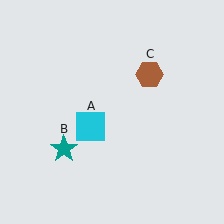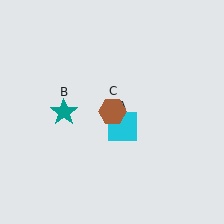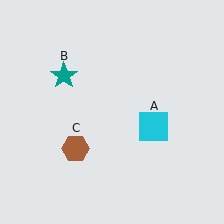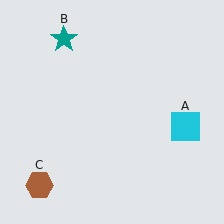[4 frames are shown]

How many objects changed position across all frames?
3 objects changed position: cyan square (object A), teal star (object B), brown hexagon (object C).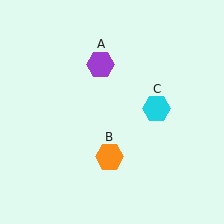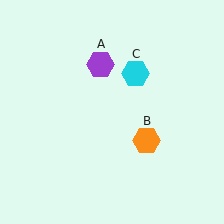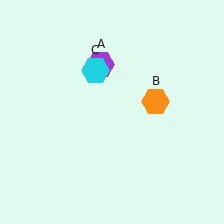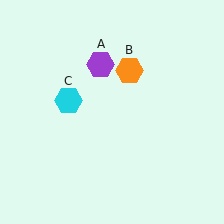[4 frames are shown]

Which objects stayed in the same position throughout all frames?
Purple hexagon (object A) remained stationary.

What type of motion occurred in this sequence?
The orange hexagon (object B), cyan hexagon (object C) rotated counterclockwise around the center of the scene.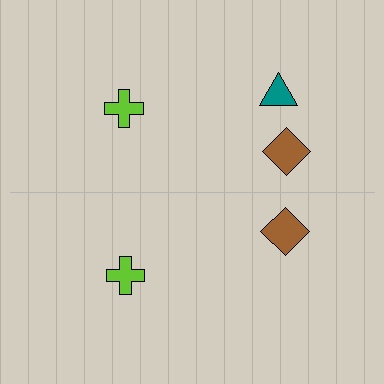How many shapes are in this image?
There are 5 shapes in this image.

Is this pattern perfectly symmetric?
No, the pattern is not perfectly symmetric. A teal triangle is missing from the bottom side.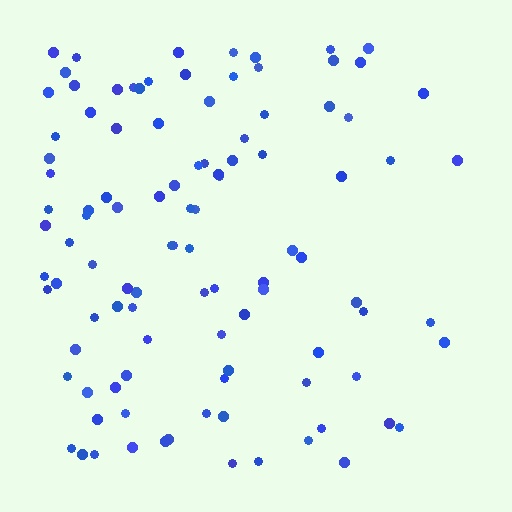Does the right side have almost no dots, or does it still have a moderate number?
Still a moderate number, just noticeably fewer than the left.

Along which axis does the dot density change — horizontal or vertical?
Horizontal.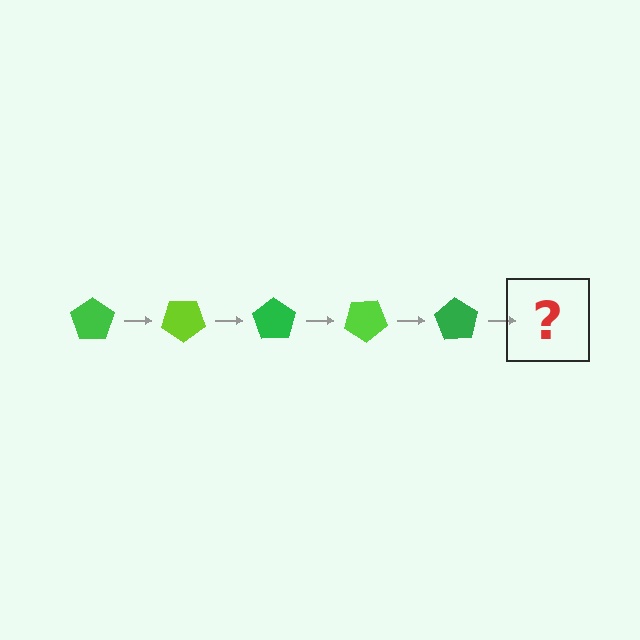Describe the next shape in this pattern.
It should be a lime pentagon, rotated 175 degrees from the start.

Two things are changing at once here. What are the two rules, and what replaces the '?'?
The two rules are that it rotates 35 degrees each step and the color cycles through green and lime. The '?' should be a lime pentagon, rotated 175 degrees from the start.